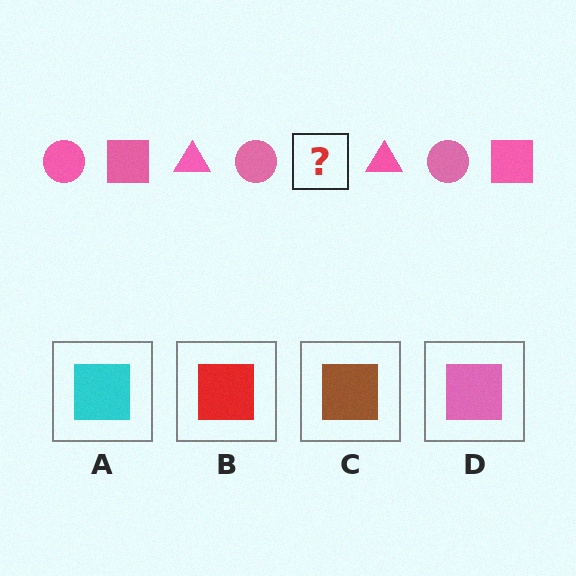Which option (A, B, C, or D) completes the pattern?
D.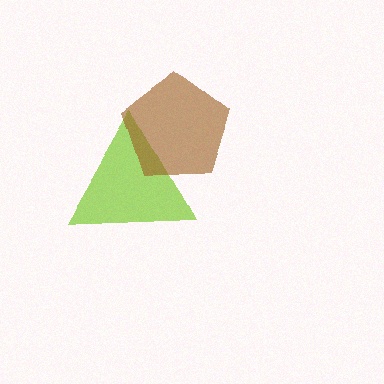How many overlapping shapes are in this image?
There are 2 overlapping shapes in the image.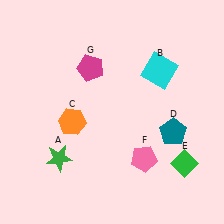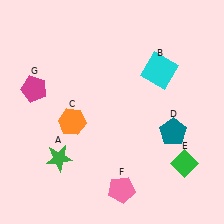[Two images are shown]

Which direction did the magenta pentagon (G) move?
The magenta pentagon (G) moved left.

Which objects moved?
The objects that moved are: the pink pentagon (F), the magenta pentagon (G).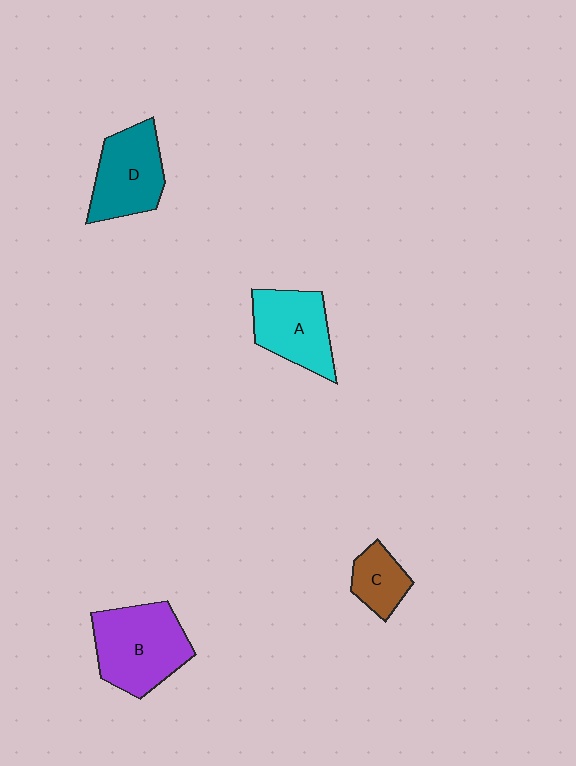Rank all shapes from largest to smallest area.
From largest to smallest: B (purple), D (teal), A (cyan), C (brown).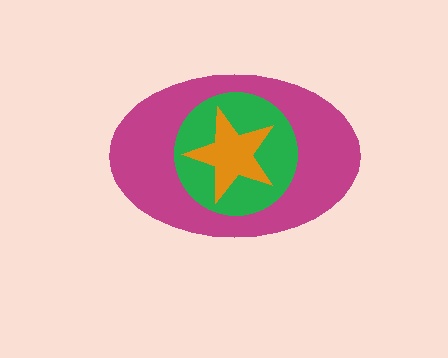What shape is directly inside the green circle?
The orange star.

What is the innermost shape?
The orange star.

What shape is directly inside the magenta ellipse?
The green circle.